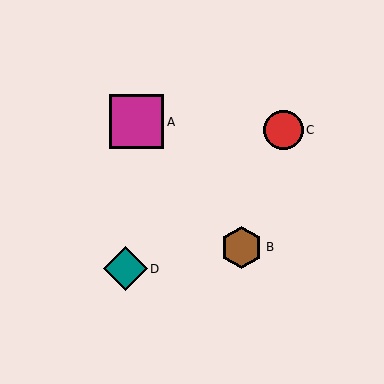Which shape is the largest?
The magenta square (labeled A) is the largest.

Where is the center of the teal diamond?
The center of the teal diamond is at (125, 269).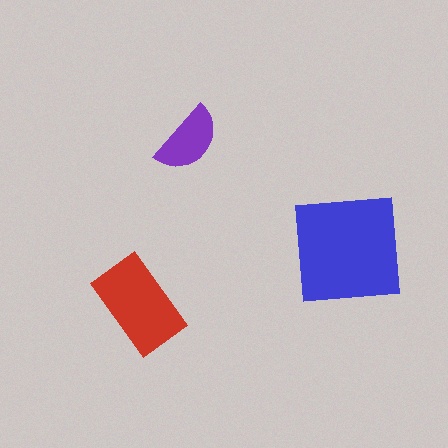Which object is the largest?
The blue square.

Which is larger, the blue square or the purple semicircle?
The blue square.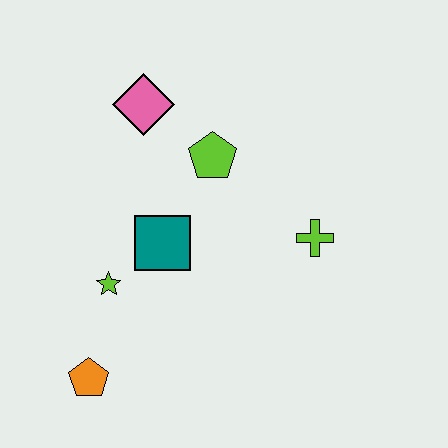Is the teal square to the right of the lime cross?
No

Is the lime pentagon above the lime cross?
Yes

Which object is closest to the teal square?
The lime star is closest to the teal square.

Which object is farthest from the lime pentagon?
The orange pentagon is farthest from the lime pentagon.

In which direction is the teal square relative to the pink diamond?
The teal square is below the pink diamond.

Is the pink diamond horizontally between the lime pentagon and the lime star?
Yes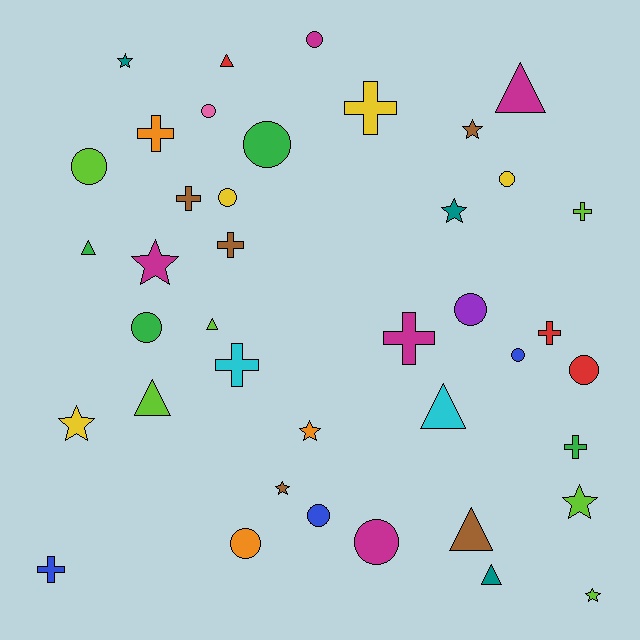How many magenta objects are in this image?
There are 5 magenta objects.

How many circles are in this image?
There are 13 circles.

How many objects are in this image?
There are 40 objects.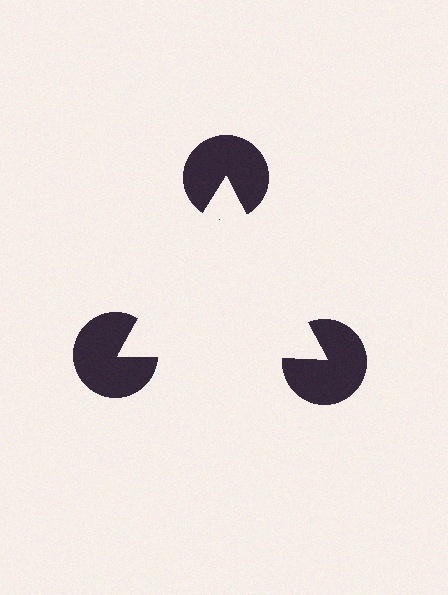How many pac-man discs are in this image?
There are 3 — one at each vertex of the illusory triangle.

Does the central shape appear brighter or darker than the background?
It typically appears slightly brighter than the background, even though no actual brightness change is drawn.